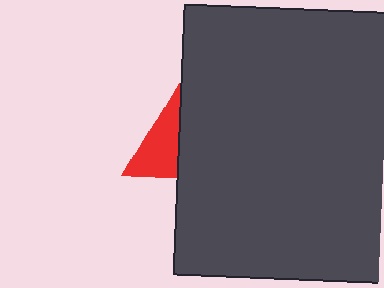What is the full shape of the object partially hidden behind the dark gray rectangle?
The partially hidden object is a red triangle.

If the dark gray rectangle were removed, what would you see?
You would see the complete red triangle.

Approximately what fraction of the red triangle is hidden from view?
Roughly 68% of the red triangle is hidden behind the dark gray rectangle.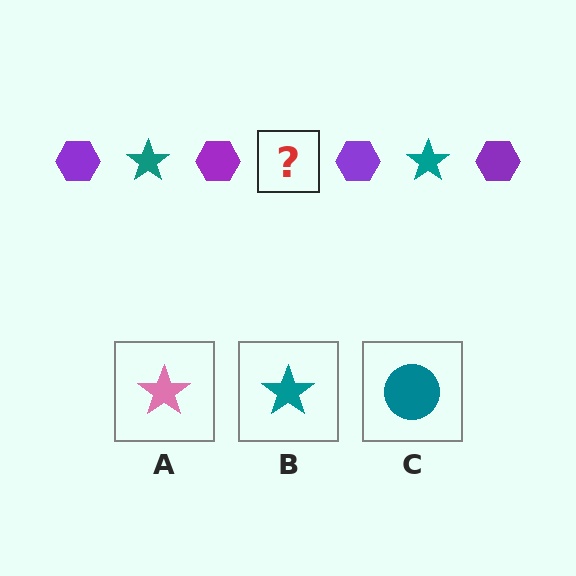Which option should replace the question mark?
Option B.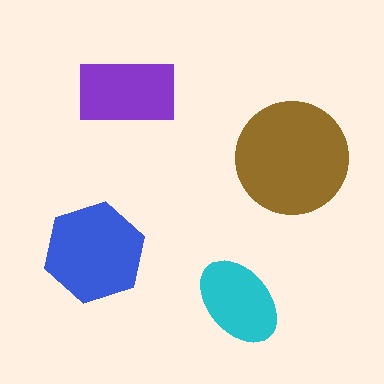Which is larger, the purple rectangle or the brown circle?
The brown circle.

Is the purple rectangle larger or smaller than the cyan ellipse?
Larger.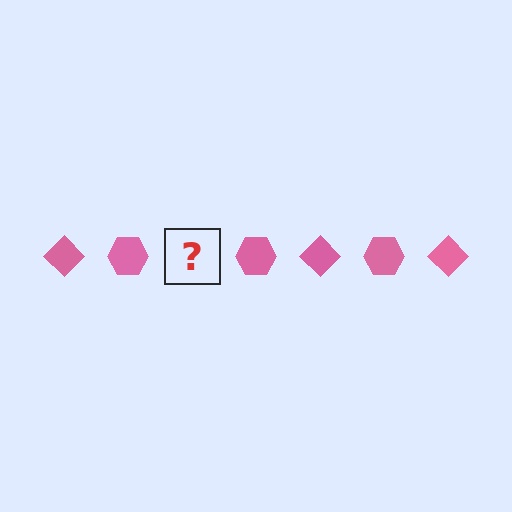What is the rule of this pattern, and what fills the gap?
The rule is that the pattern cycles through diamond, hexagon shapes in pink. The gap should be filled with a pink diamond.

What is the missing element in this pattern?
The missing element is a pink diamond.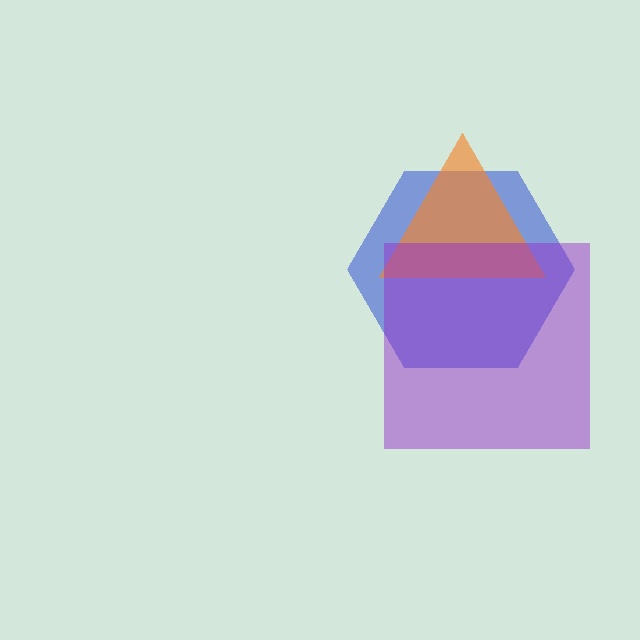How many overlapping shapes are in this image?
There are 3 overlapping shapes in the image.